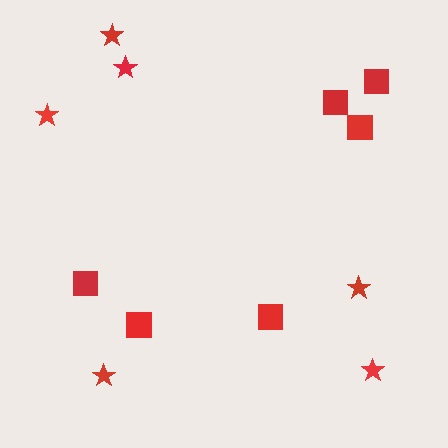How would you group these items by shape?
There are 2 groups: one group of stars (6) and one group of squares (6).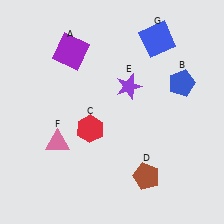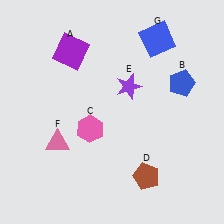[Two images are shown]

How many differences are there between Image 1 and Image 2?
There is 1 difference between the two images.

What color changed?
The hexagon (C) changed from red in Image 1 to pink in Image 2.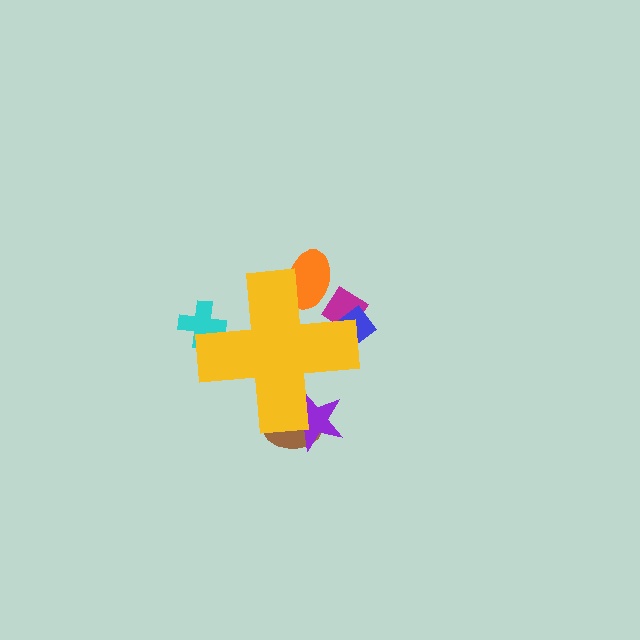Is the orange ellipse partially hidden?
Yes, the orange ellipse is partially hidden behind the yellow cross.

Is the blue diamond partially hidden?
Yes, the blue diamond is partially hidden behind the yellow cross.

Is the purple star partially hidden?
Yes, the purple star is partially hidden behind the yellow cross.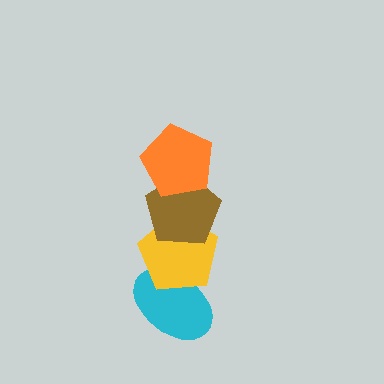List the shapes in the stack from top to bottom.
From top to bottom: the orange pentagon, the brown pentagon, the yellow pentagon, the cyan ellipse.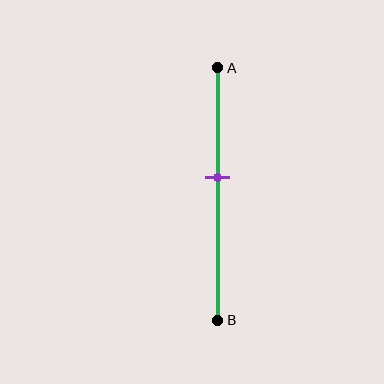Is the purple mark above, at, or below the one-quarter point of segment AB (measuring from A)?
The purple mark is below the one-quarter point of segment AB.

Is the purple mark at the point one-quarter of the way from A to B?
No, the mark is at about 45% from A, not at the 25% one-quarter point.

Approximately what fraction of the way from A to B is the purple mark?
The purple mark is approximately 45% of the way from A to B.